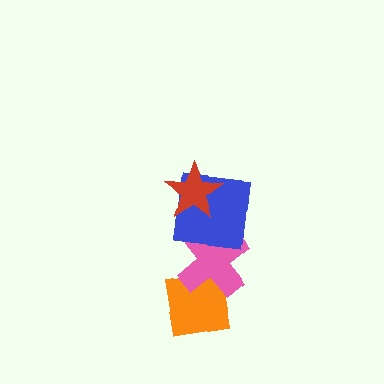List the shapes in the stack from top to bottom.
From top to bottom: the red star, the blue square, the pink cross, the orange square.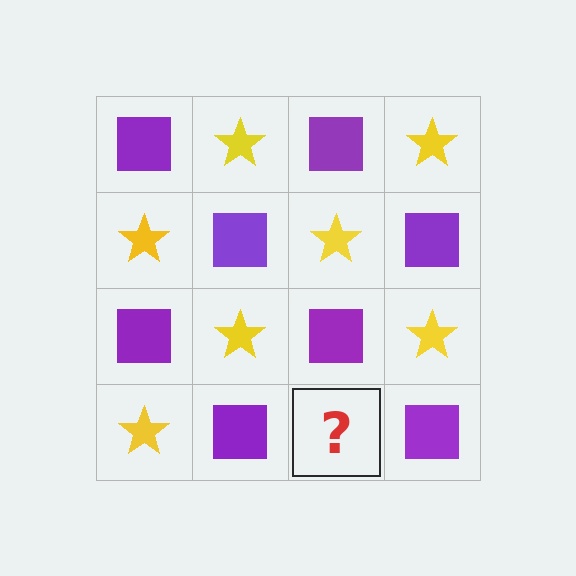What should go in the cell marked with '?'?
The missing cell should contain a yellow star.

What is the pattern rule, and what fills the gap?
The rule is that it alternates purple square and yellow star in a checkerboard pattern. The gap should be filled with a yellow star.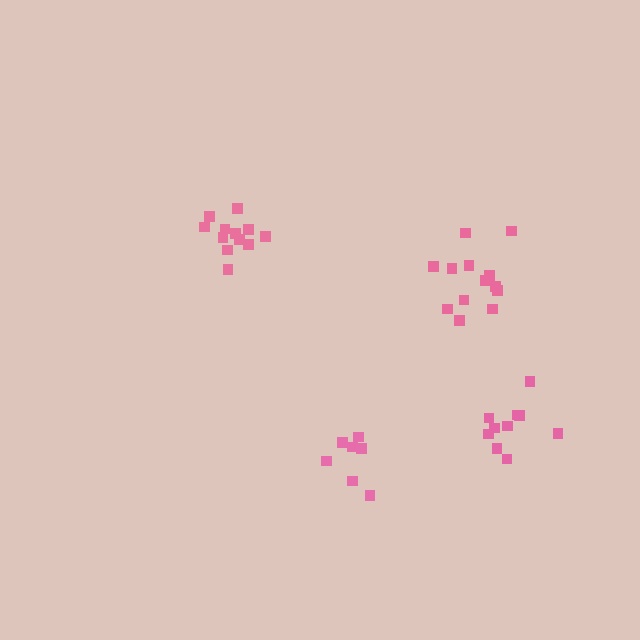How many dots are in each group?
Group 1: 12 dots, Group 2: 10 dots, Group 3: 13 dots, Group 4: 7 dots (42 total).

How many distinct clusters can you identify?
There are 4 distinct clusters.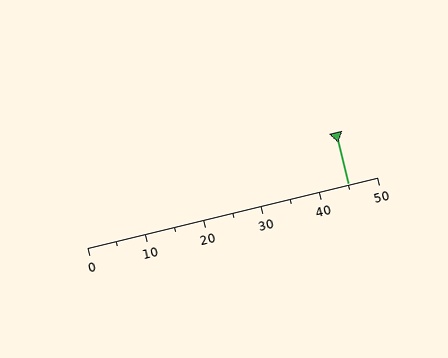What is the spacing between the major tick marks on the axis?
The major ticks are spaced 10 apart.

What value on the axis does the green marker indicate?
The marker indicates approximately 45.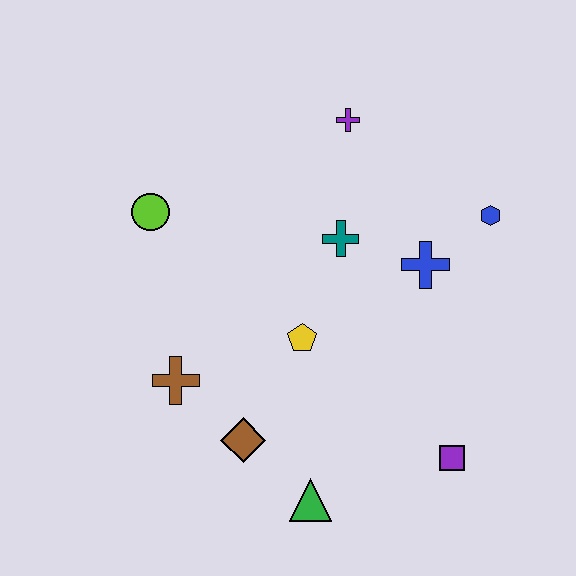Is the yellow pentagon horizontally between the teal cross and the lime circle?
Yes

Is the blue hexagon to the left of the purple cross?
No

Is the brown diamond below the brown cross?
Yes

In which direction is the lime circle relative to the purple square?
The lime circle is to the left of the purple square.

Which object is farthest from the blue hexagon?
The brown cross is farthest from the blue hexagon.